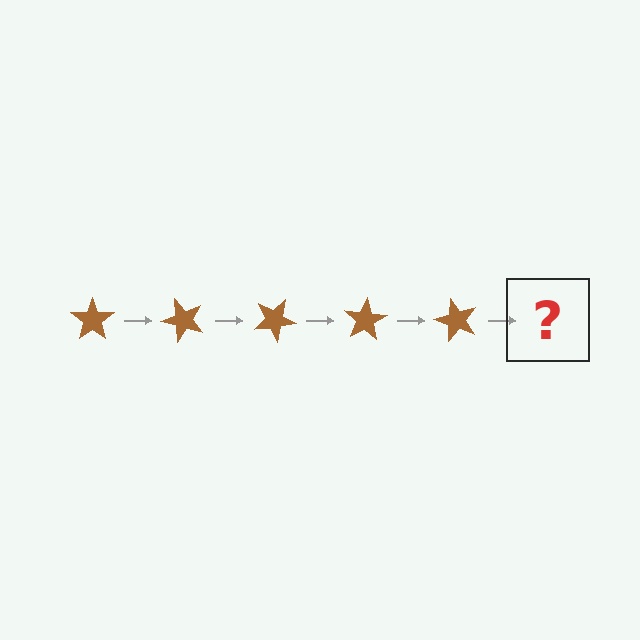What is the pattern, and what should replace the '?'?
The pattern is that the star rotates 50 degrees each step. The '?' should be a brown star rotated 250 degrees.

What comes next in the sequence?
The next element should be a brown star rotated 250 degrees.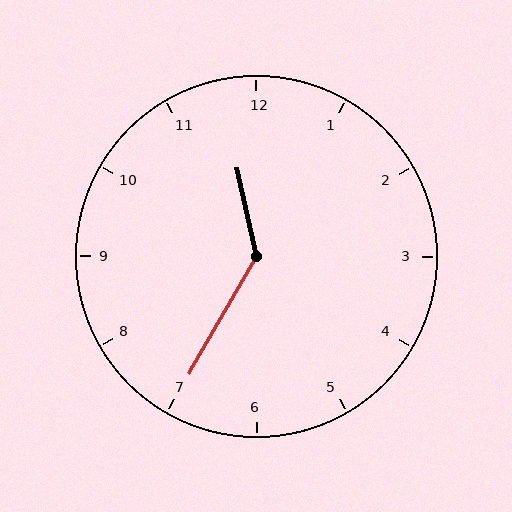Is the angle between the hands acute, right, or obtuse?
It is obtuse.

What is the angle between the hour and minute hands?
Approximately 138 degrees.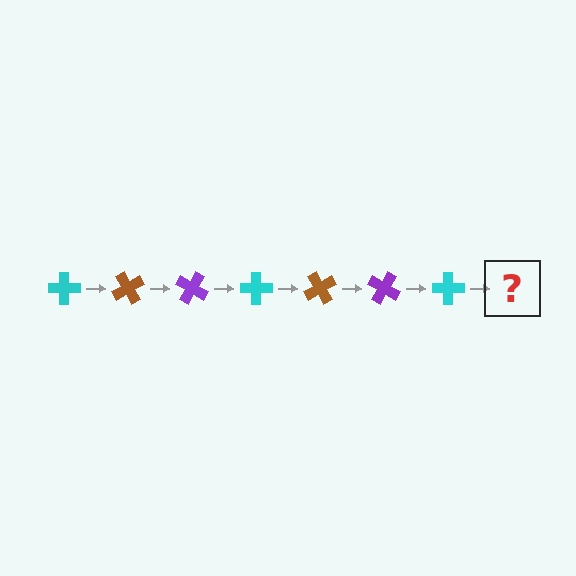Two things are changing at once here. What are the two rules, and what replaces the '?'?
The two rules are that it rotates 60 degrees each step and the color cycles through cyan, brown, and purple. The '?' should be a brown cross, rotated 420 degrees from the start.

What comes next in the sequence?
The next element should be a brown cross, rotated 420 degrees from the start.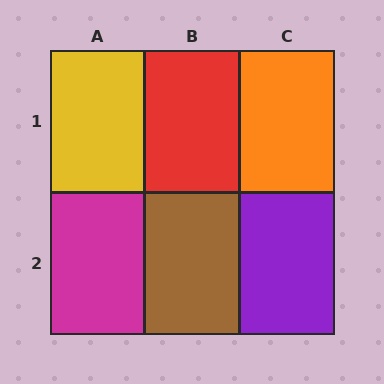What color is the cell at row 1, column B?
Red.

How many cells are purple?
1 cell is purple.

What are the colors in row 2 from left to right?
Magenta, brown, purple.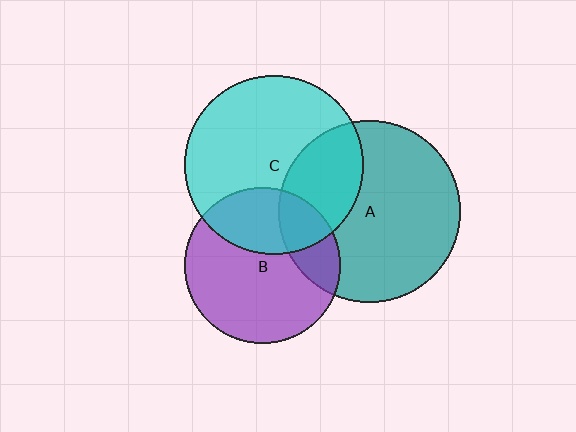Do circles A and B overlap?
Yes.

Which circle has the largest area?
Circle A (teal).